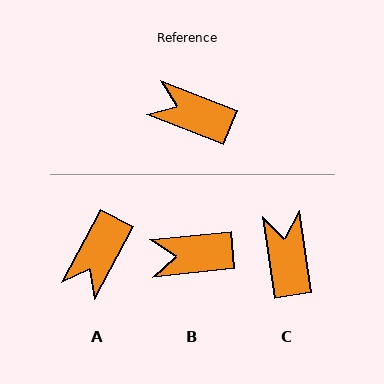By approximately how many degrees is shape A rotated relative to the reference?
Approximately 83 degrees counter-clockwise.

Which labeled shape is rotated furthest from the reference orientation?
A, about 83 degrees away.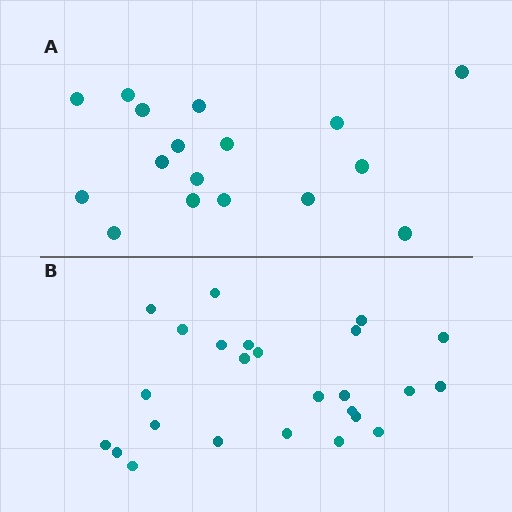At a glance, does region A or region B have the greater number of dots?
Region B (the bottom region) has more dots.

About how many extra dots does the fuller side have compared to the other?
Region B has roughly 8 or so more dots than region A.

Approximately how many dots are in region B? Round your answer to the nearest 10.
About 20 dots. (The exact count is 25, which rounds to 20.)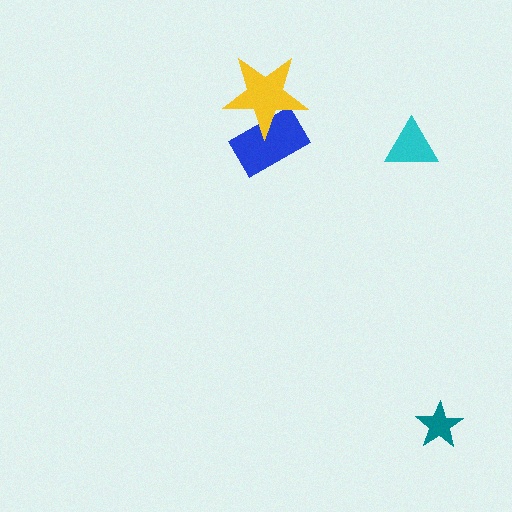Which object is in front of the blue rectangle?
The yellow star is in front of the blue rectangle.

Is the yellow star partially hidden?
No, no other shape covers it.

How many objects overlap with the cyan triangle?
0 objects overlap with the cyan triangle.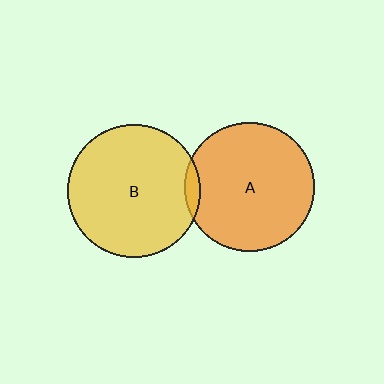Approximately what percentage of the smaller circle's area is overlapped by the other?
Approximately 5%.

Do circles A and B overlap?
Yes.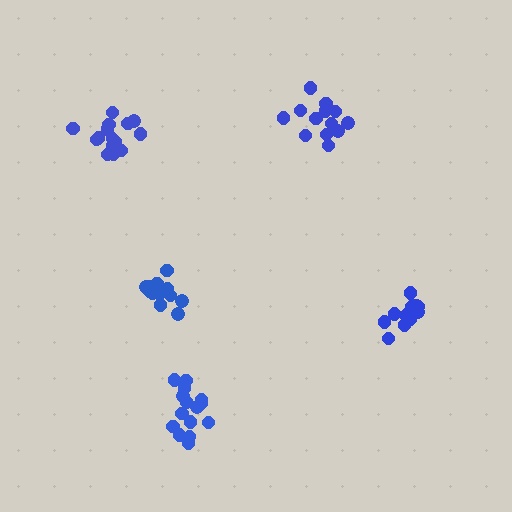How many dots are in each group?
Group 1: 13 dots, Group 2: 13 dots, Group 3: 15 dots, Group 4: 16 dots, Group 5: 13 dots (70 total).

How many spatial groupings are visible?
There are 5 spatial groupings.